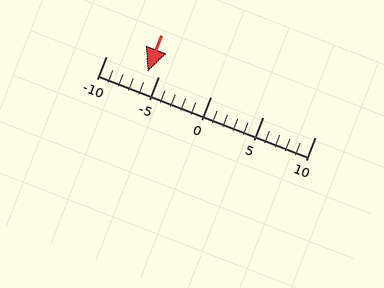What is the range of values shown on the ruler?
The ruler shows values from -10 to 10.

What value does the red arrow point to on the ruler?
The red arrow points to approximately -6.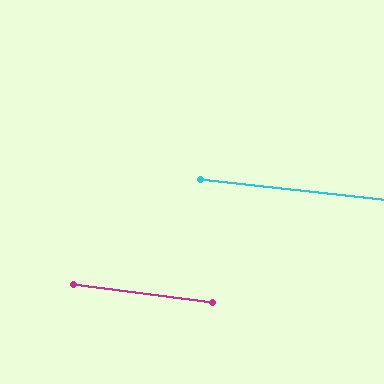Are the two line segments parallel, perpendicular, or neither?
Parallel — their directions differ by only 0.9°.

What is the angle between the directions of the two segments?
Approximately 1 degree.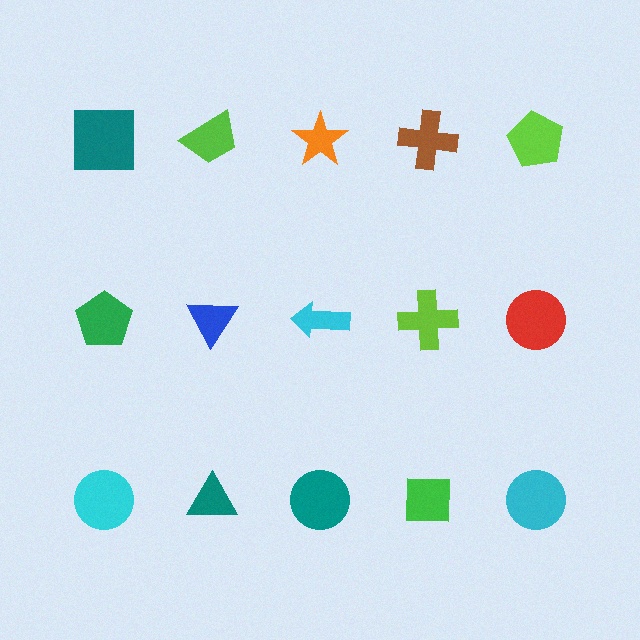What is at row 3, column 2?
A teal triangle.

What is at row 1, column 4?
A brown cross.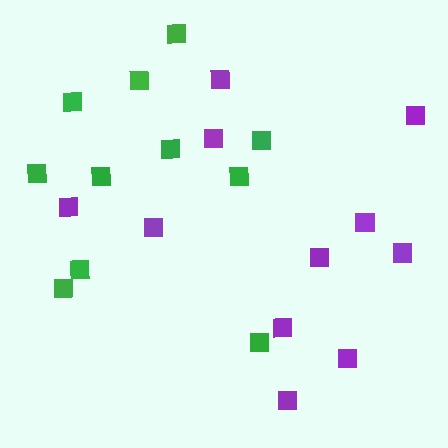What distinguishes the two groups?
There are 2 groups: one group of purple squares (11) and one group of green squares (11).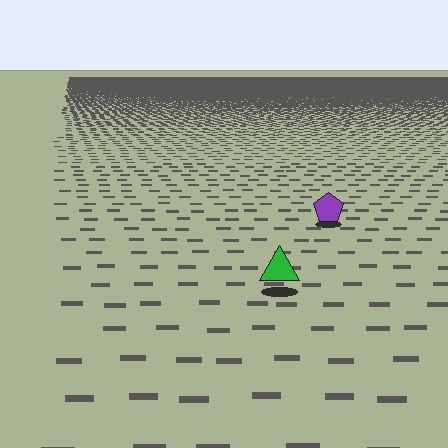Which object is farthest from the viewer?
The purple pentagon is farthest from the viewer. It appears smaller and the ground texture around it is denser.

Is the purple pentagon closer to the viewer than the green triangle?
No. The green triangle is closer — you can tell from the texture gradient: the ground texture is coarser near it.